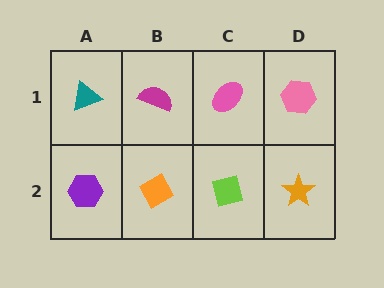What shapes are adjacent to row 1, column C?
A lime square (row 2, column C), a magenta semicircle (row 1, column B), a pink hexagon (row 1, column D).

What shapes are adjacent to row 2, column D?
A pink hexagon (row 1, column D), a lime square (row 2, column C).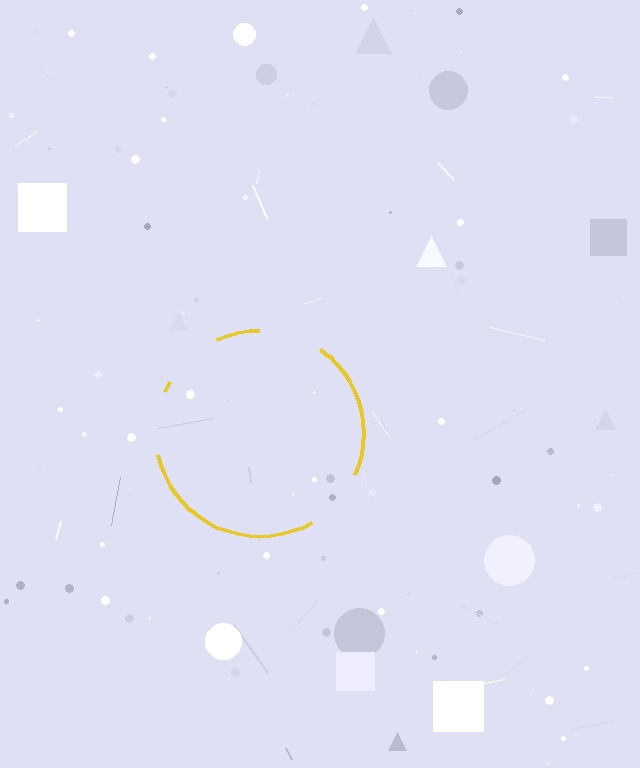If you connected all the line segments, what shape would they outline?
They would outline a circle.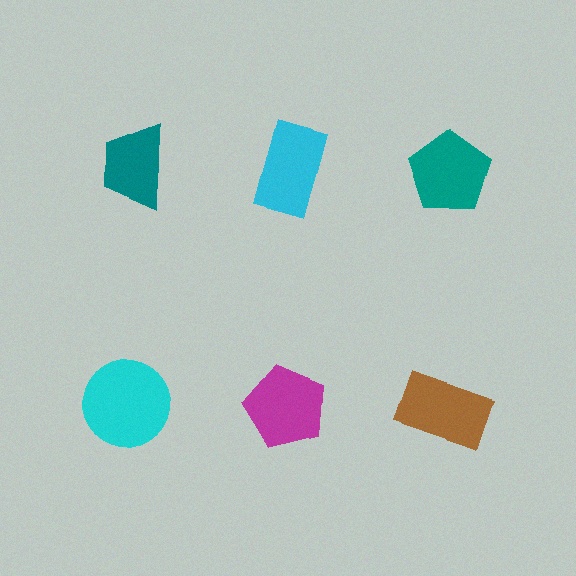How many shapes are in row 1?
3 shapes.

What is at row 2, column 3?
A brown rectangle.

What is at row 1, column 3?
A teal pentagon.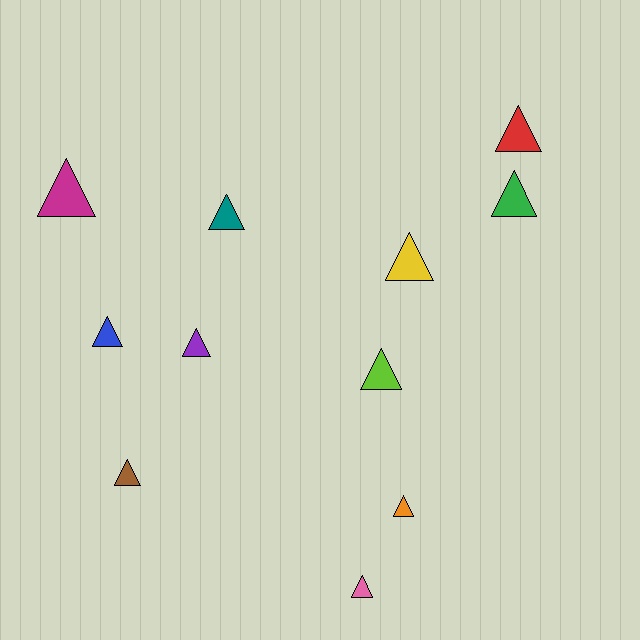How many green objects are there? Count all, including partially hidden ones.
There is 1 green object.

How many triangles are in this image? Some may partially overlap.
There are 11 triangles.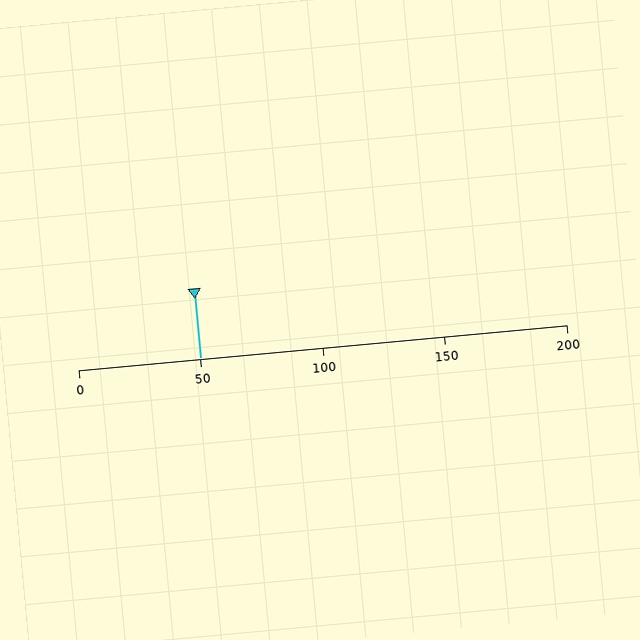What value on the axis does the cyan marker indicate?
The marker indicates approximately 50.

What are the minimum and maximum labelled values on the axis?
The axis runs from 0 to 200.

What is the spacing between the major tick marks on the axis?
The major ticks are spaced 50 apart.